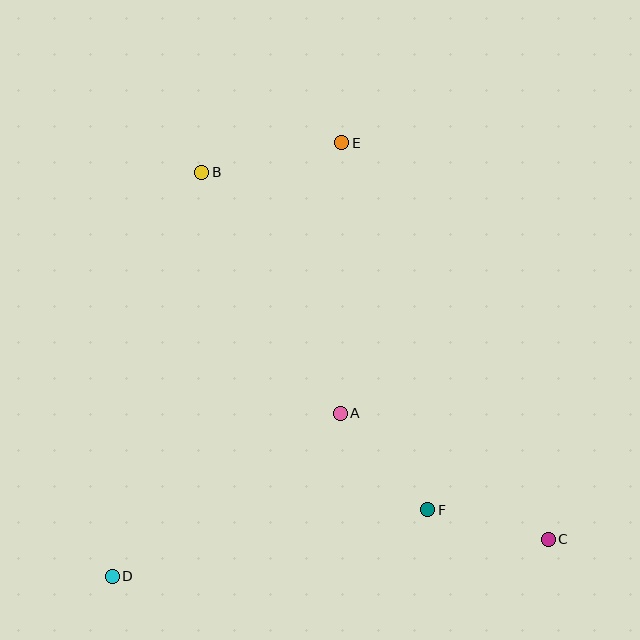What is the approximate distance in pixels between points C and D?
The distance between C and D is approximately 438 pixels.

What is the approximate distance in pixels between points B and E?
The distance between B and E is approximately 143 pixels.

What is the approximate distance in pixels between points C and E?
The distance between C and E is approximately 447 pixels.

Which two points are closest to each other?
Points C and F are closest to each other.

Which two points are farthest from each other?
Points B and C are farthest from each other.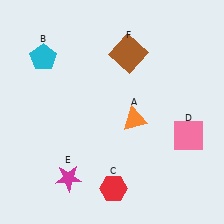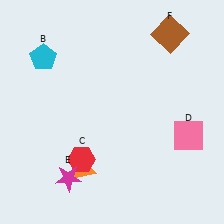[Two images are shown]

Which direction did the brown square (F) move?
The brown square (F) moved right.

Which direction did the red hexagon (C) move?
The red hexagon (C) moved left.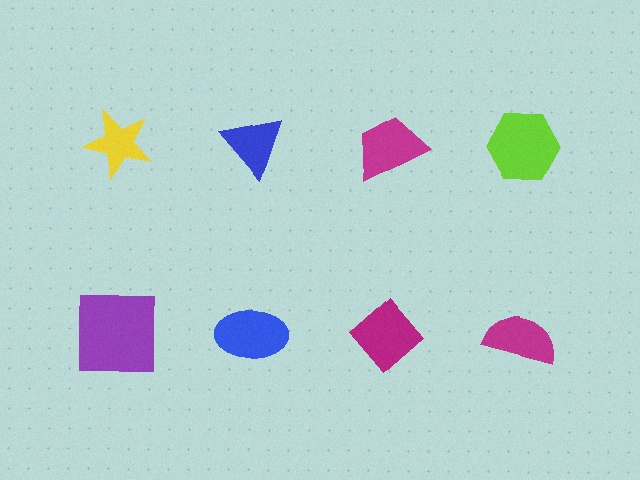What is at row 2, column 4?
A magenta semicircle.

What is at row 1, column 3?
A magenta trapezoid.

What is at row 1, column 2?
A blue triangle.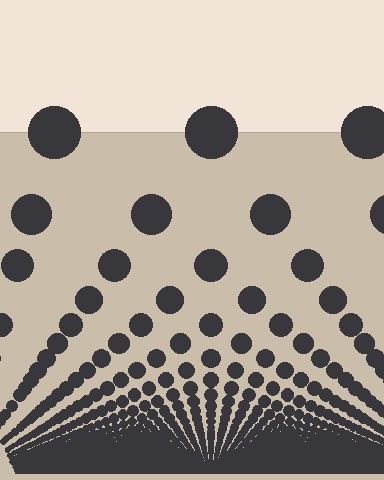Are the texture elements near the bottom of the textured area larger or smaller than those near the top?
Smaller. The gradient is inverted — elements near the bottom are smaller and denser.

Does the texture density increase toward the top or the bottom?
Density increases toward the bottom.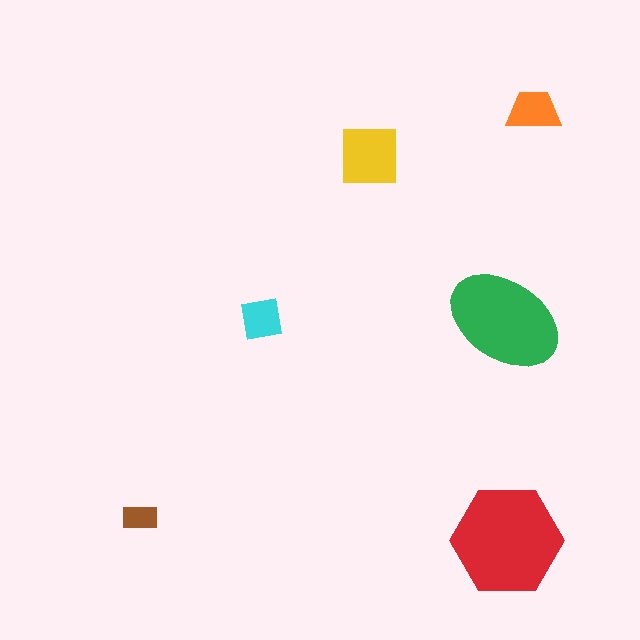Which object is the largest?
The red hexagon.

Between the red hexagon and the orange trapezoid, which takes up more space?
The red hexagon.